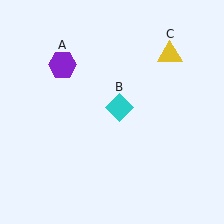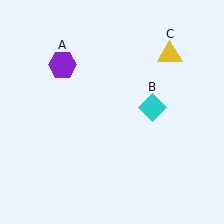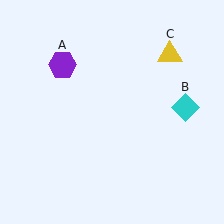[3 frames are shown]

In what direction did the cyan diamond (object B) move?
The cyan diamond (object B) moved right.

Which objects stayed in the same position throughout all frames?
Purple hexagon (object A) and yellow triangle (object C) remained stationary.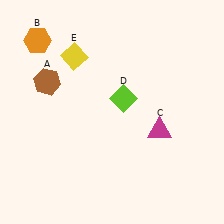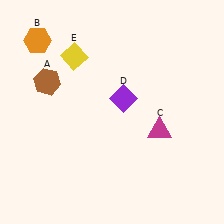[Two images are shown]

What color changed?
The diamond (D) changed from lime in Image 1 to purple in Image 2.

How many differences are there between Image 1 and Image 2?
There is 1 difference between the two images.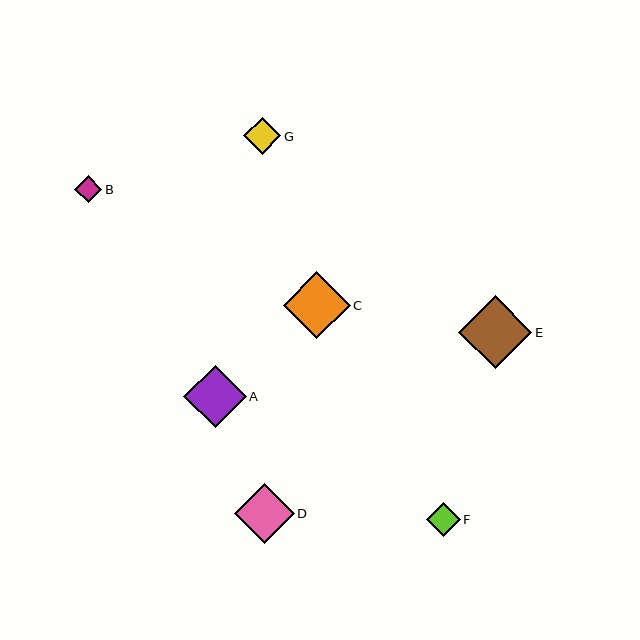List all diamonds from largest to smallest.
From largest to smallest: E, C, A, D, G, F, B.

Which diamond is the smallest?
Diamond B is the smallest with a size of approximately 27 pixels.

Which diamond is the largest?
Diamond E is the largest with a size of approximately 73 pixels.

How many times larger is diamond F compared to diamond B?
Diamond F is approximately 1.2 times the size of diamond B.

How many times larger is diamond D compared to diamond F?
Diamond D is approximately 1.8 times the size of diamond F.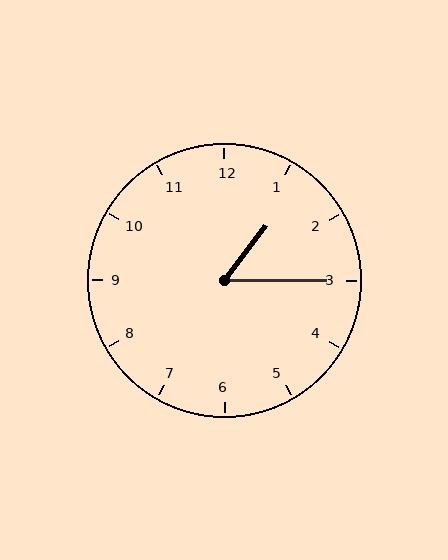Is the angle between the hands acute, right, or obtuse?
It is acute.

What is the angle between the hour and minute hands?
Approximately 52 degrees.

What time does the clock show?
1:15.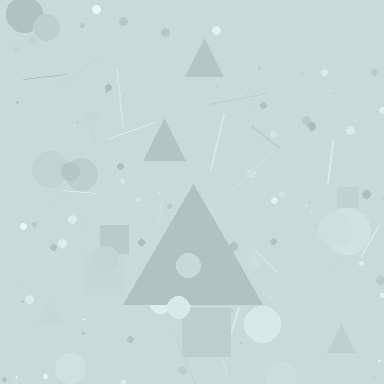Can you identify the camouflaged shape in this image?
The camouflaged shape is a triangle.